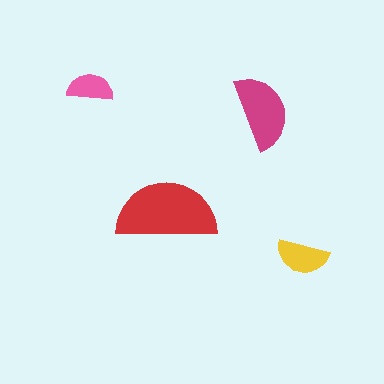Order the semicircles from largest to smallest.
the red one, the magenta one, the yellow one, the pink one.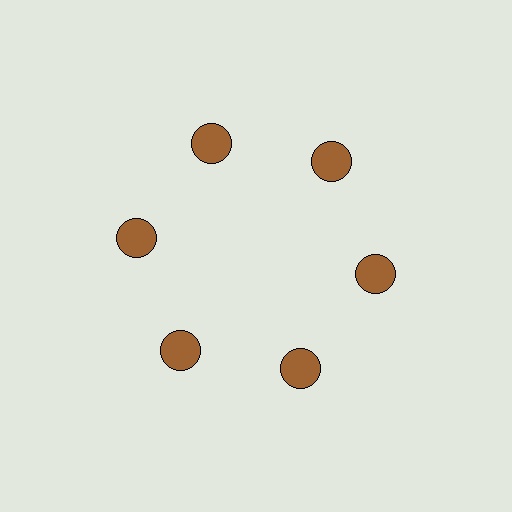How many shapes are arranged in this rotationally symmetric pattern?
There are 6 shapes, arranged in 6 groups of 1.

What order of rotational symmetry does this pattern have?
This pattern has 6-fold rotational symmetry.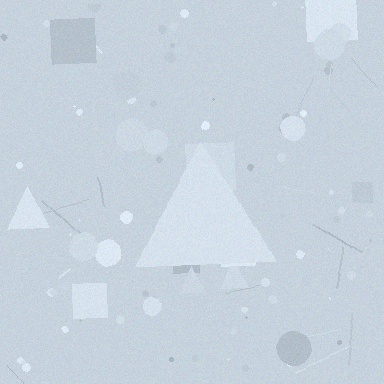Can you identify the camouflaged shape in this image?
The camouflaged shape is a triangle.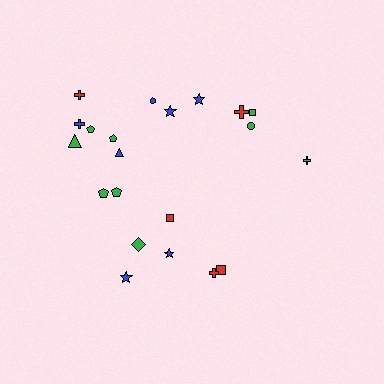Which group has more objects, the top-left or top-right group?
The top-left group.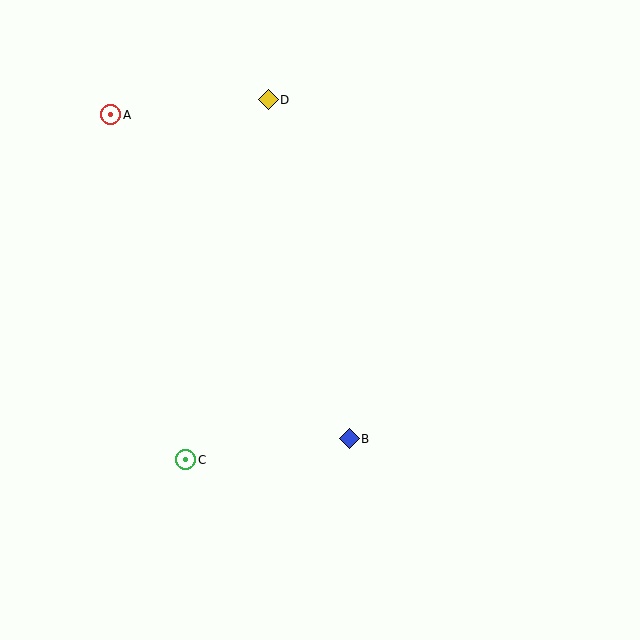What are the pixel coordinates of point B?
Point B is at (349, 439).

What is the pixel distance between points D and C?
The distance between D and C is 369 pixels.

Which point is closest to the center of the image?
Point B at (349, 439) is closest to the center.